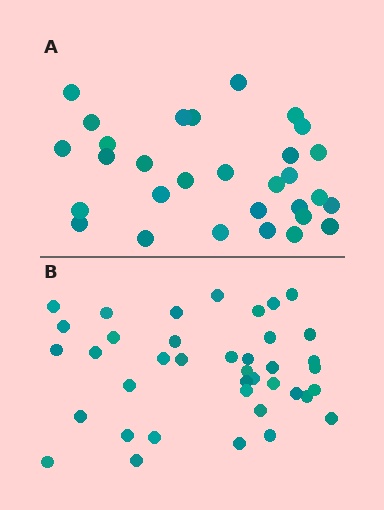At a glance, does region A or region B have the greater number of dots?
Region B (the bottom region) has more dots.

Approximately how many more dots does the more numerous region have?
Region B has roughly 8 or so more dots than region A.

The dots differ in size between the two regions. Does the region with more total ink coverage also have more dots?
No. Region A has more total ink coverage because its dots are larger, but region B actually contains more individual dots. Total area can be misleading — the number of items is what matters here.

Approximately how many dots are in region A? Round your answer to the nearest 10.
About 30 dots.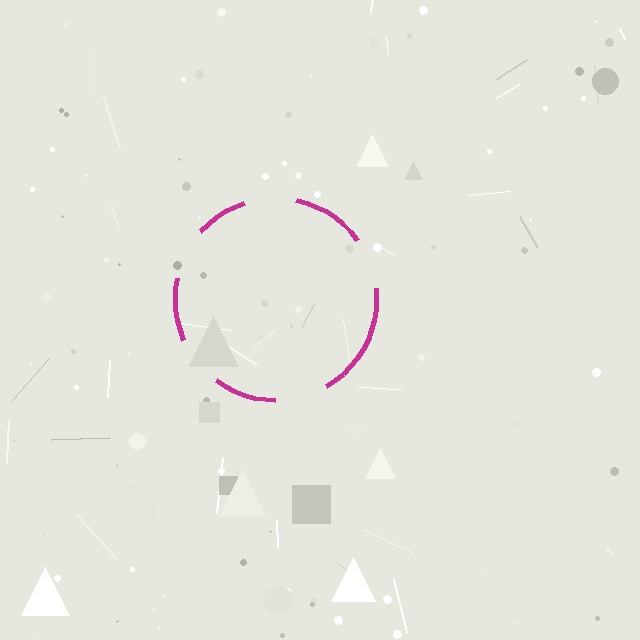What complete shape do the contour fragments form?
The contour fragments form a circle.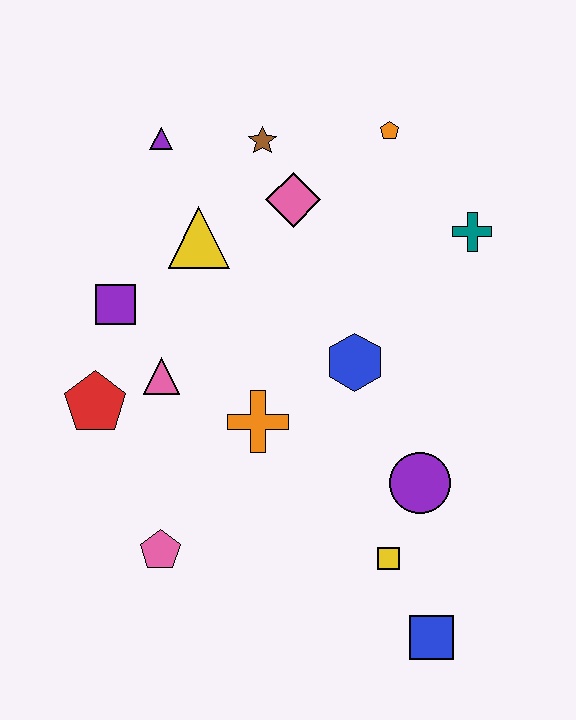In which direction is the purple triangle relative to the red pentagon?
The purple triangle is above the red pentagon.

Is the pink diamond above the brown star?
No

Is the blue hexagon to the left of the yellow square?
Yes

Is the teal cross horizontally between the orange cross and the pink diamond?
No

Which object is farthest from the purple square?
The blue square is farthest from the purple square.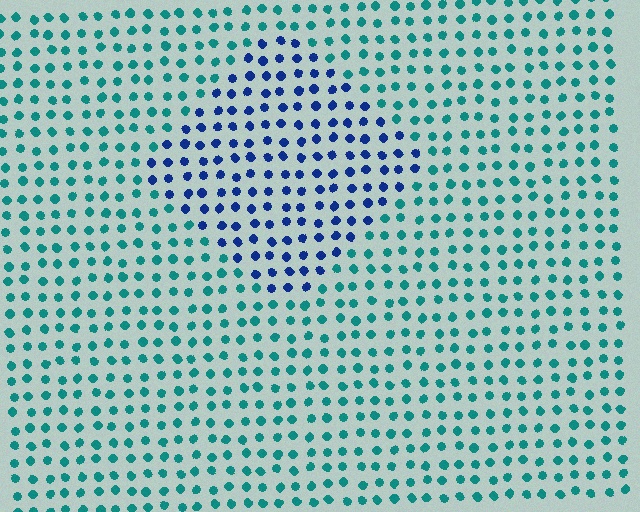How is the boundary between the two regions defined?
The boundary is defined purely by a slight shift in hue (about 50 degrees). Spacing, size, and orientation are identical on both sides.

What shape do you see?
I see a diamond.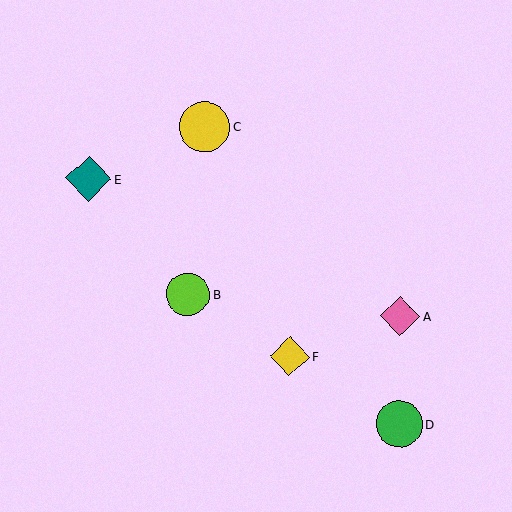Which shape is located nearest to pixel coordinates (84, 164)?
The teal diamond (labeled E) at (89, 179) is nearest to that location.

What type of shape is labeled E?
Shape E is a teal diamond.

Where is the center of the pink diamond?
The center of the pink diamond is at (400, 316).